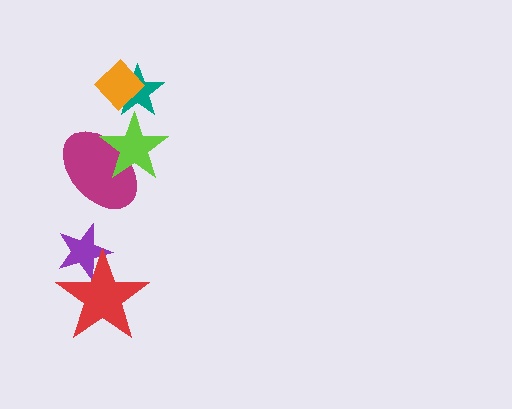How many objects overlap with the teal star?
2 objects overlap with the teal star.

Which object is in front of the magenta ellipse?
The lime star is in front of the magenta ellipse.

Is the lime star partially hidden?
No, no other shape covers it.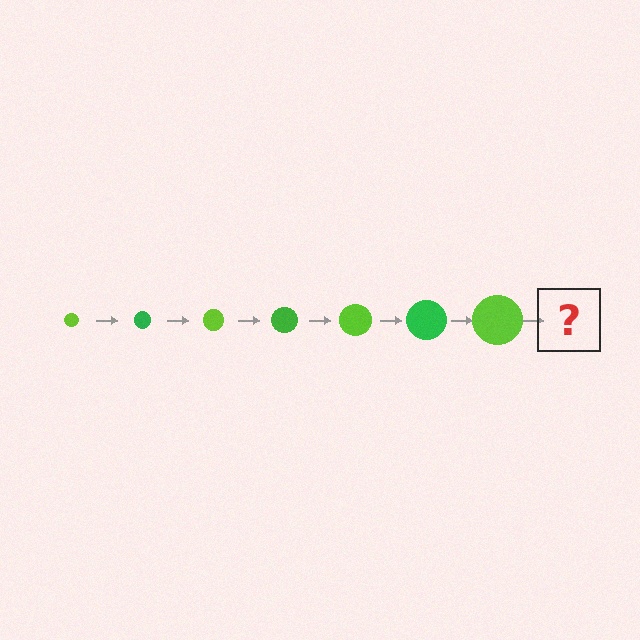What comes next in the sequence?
The next element should be a green circle, larger than the previous one.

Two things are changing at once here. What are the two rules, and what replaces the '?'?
The two rules are that the circle grows larger each step and the color cycles through lime and green. The '?' should be a green circle, larger than the previous one.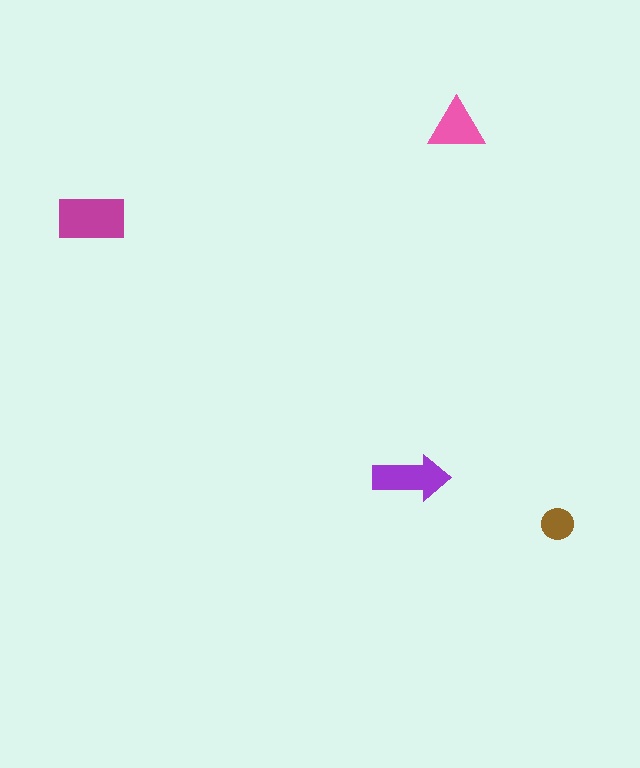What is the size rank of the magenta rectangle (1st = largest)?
1st.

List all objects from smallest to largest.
The brown circle, the pink triangle, the purple arrow, the magenta rectangle.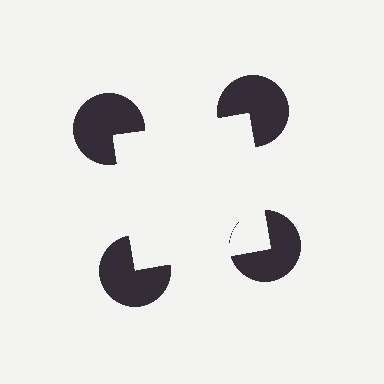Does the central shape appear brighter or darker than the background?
It typically appears slightly brighter than the background, even though no actual brightness change is drawn.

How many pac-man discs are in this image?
There are 4 — one at each vertex of the illusory square.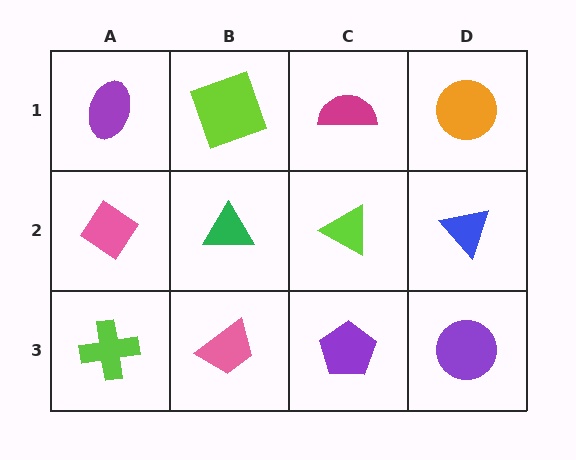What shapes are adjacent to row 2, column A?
A purple ellipse (row 1, column A), a lime cross (row 3, column A), a green triangle (row 2, column B).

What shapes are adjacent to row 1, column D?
A blue triangle (row 2, column D), a magenta semicircle (row 1, column C).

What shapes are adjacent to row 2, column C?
A magenta semicircle (row 1, column C), a purple pentagon (row 3, column C), a green triangle (row 2, column B), a blue triangle (row 2, column D).